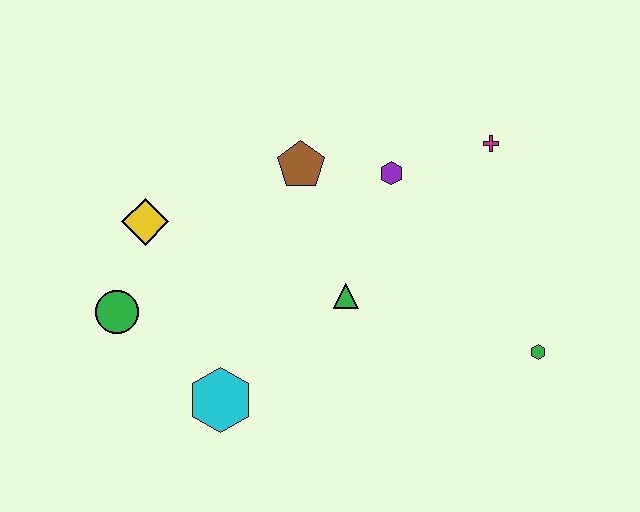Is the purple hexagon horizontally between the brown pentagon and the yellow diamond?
No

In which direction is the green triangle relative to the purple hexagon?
The green triangle is below the purple hexagon.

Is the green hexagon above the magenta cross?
No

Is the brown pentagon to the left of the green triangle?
Yes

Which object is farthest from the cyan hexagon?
The magenta cross is farthest from the cyan hexagon.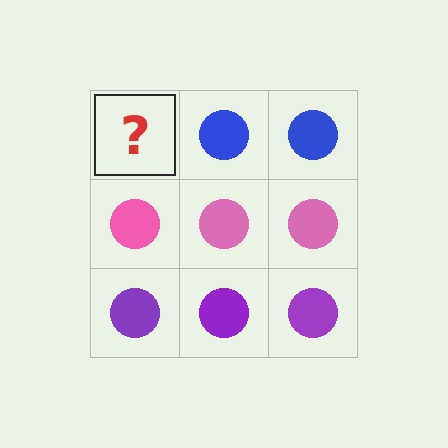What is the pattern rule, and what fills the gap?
The rule is that each row has a consistent color. The gap should be filled with a blue circle.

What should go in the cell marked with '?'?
The missing cell should contain a blue circle.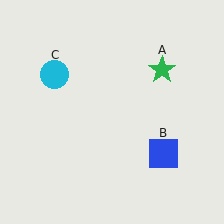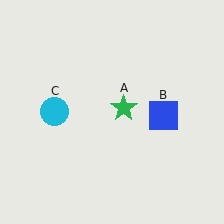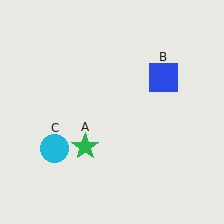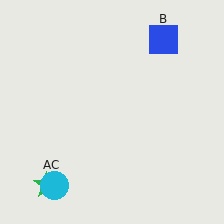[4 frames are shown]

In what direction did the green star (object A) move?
The green star (object A) moved down and to the left.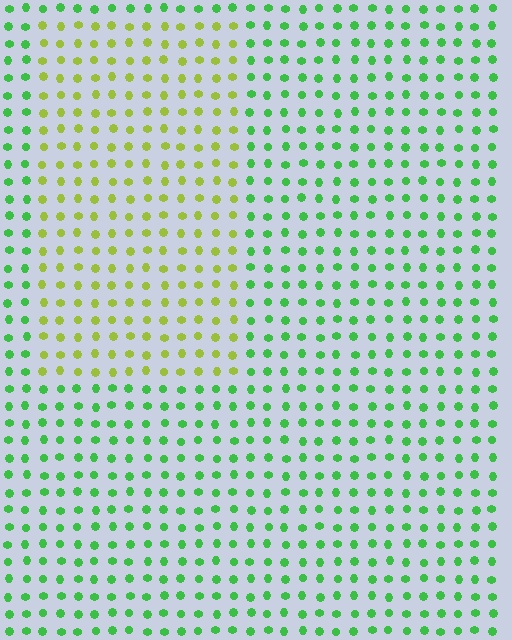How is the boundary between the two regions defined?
The boundary is defined purely by a slight shift in hue (about 47 degrees). Spacing, size, and orientation are identical on both sides.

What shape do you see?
I see a rectangle.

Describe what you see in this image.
The image is filled with small green elements in a uniform arrangement. A rectangle-shaped region is visible where the elements are tinted to a slightly different hue, forming a subtle color boundary.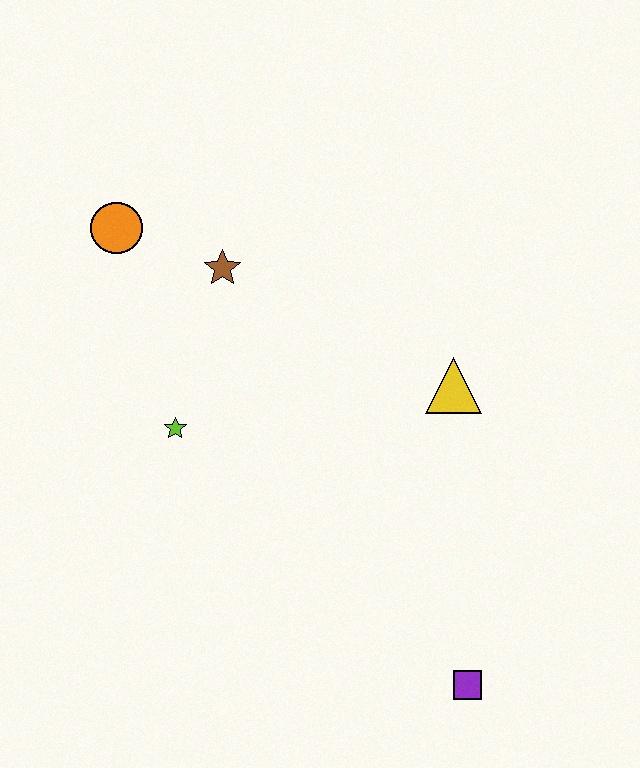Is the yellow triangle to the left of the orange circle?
No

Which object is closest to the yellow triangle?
The brown star is closest to the yellow triangle.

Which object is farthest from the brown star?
The purple square is farthest from the brown star.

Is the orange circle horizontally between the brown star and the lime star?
No